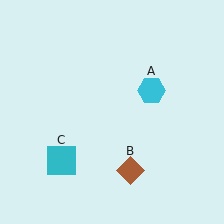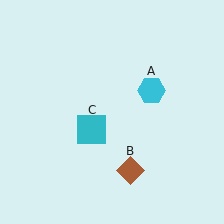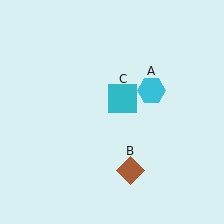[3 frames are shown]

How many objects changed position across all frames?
1 object changed position: cyan square (object C).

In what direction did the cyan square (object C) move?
The cyan square (object C) moved up and to the right.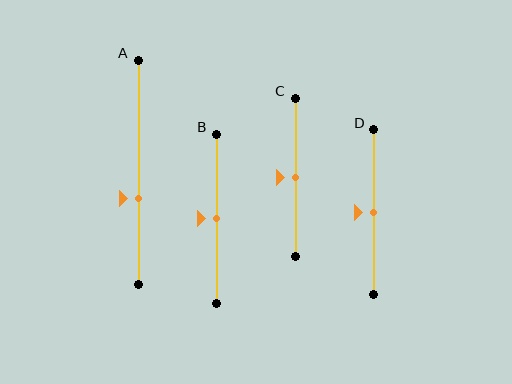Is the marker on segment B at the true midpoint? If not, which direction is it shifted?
Yes, the marker on segment B is at the true midpoint.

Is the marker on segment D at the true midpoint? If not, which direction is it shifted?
Yes, the marker on segment D is at the true midpoint.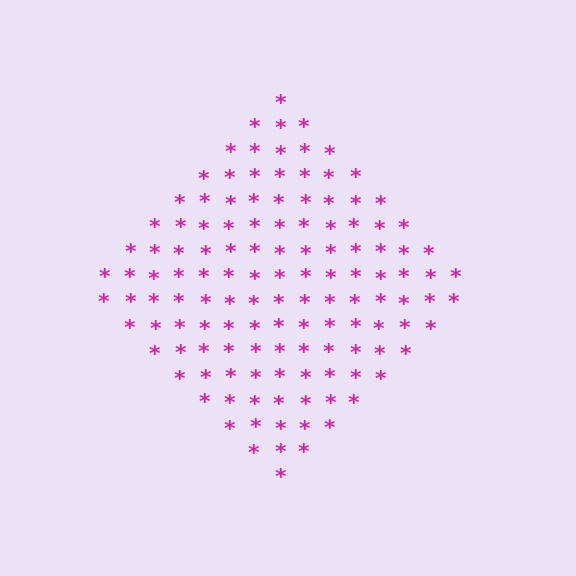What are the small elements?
The small elements are asterisks.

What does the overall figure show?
The overall figure shows a diamond.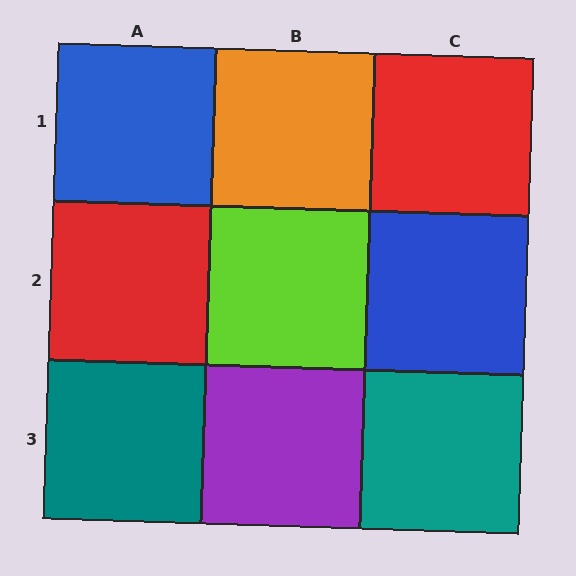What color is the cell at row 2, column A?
Red.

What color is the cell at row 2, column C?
Blue.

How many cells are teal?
2 cells are teal.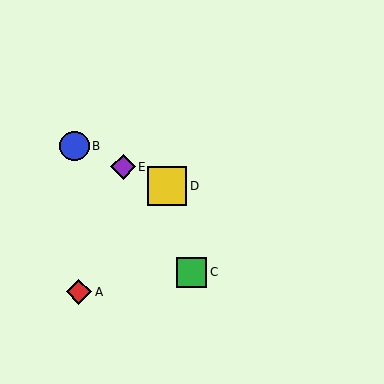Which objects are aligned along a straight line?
Objects B, D, E are aligned along a straight line.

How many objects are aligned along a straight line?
3 objects (B, D, E) are aligned along a straight line.